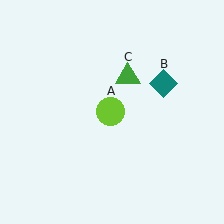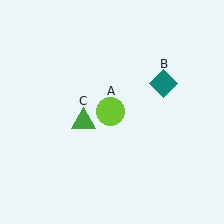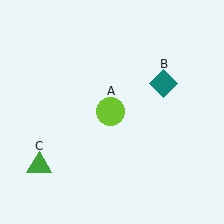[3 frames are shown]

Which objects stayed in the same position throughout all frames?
Lime circle (object A) and teal diamond (object B) remained stationary.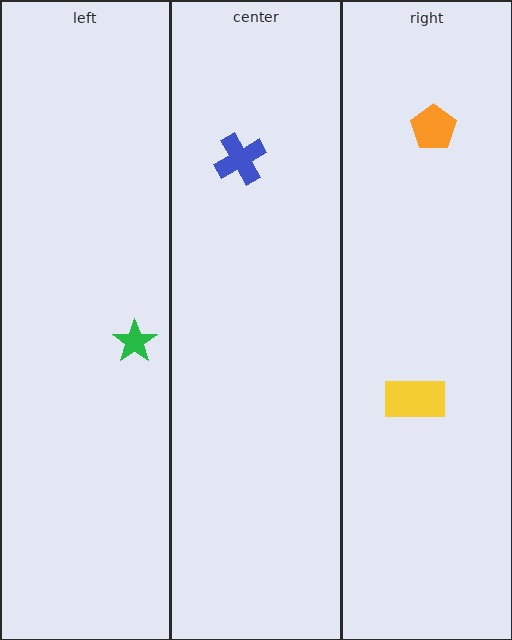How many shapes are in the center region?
1.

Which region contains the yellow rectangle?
The right region.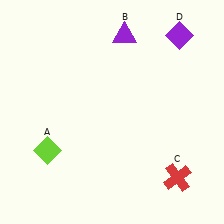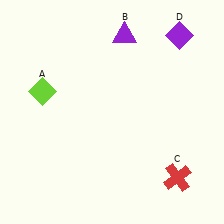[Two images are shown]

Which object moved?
The lime diamond (A) moved up.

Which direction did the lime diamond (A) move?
The lime diamond (A) moved up.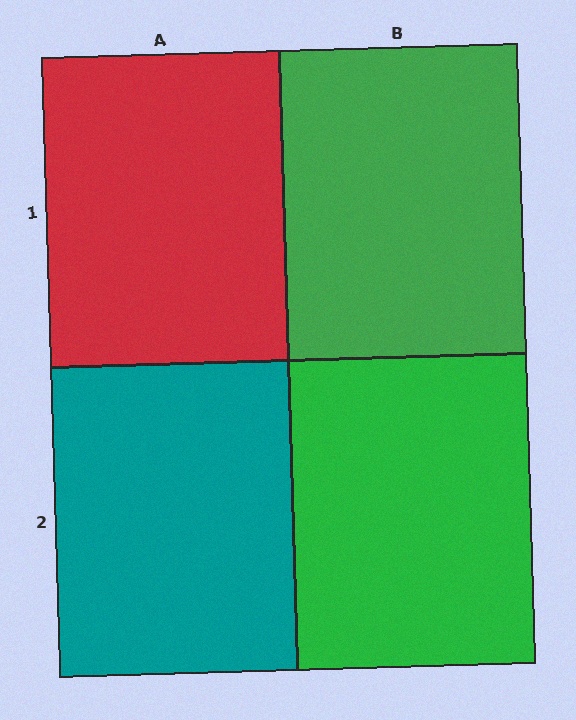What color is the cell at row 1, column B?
Green.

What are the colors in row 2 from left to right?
Teal, green.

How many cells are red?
1 cell is red.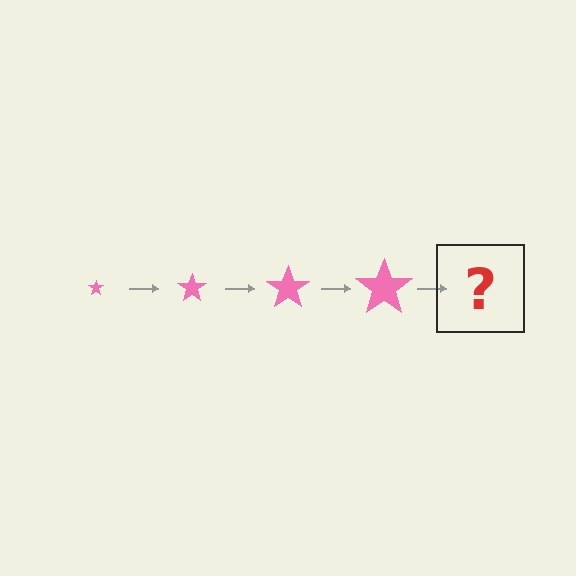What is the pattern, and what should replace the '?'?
The pattern is that the star gets progressively larger each step. The '?' should be a pink star, larger than the previous one.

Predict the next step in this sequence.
The next step is a pink star, larger than the previous one.